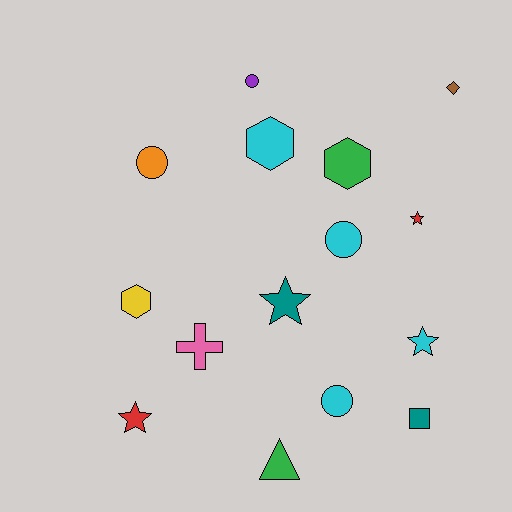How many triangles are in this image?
There is 1 triangle.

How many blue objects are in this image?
There are no blue objects.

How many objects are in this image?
There are 15 objects.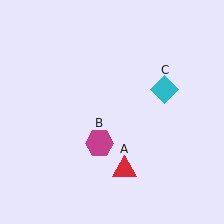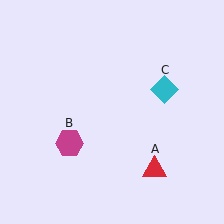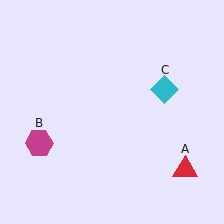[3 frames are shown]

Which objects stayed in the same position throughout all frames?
Cyan diamond (object C) remained stationary.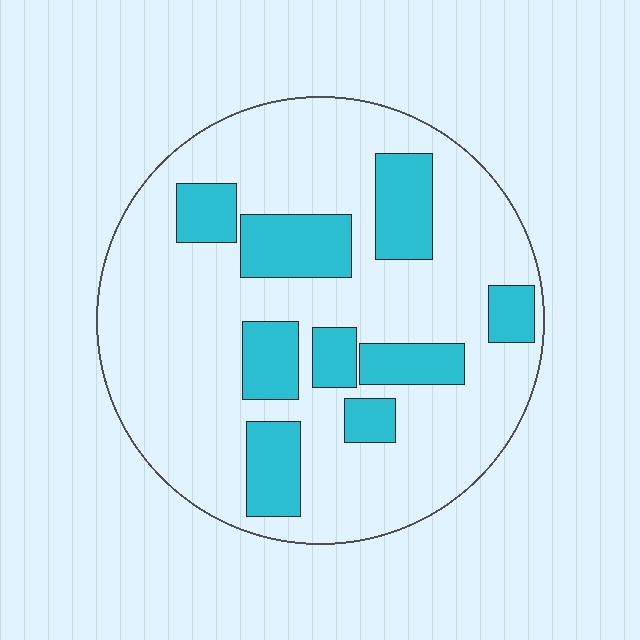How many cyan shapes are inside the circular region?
9.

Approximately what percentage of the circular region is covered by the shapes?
Approximately 25%.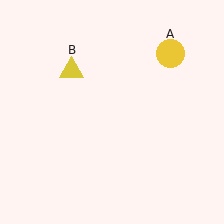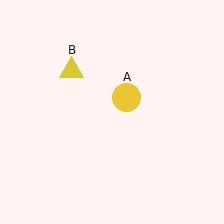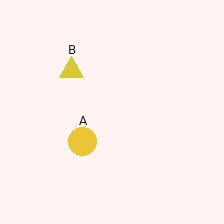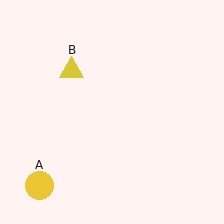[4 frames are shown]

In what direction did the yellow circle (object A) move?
The yellow circle (object A) moved down and to the left.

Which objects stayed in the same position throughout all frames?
Yellow triangle (object B) remained stationary.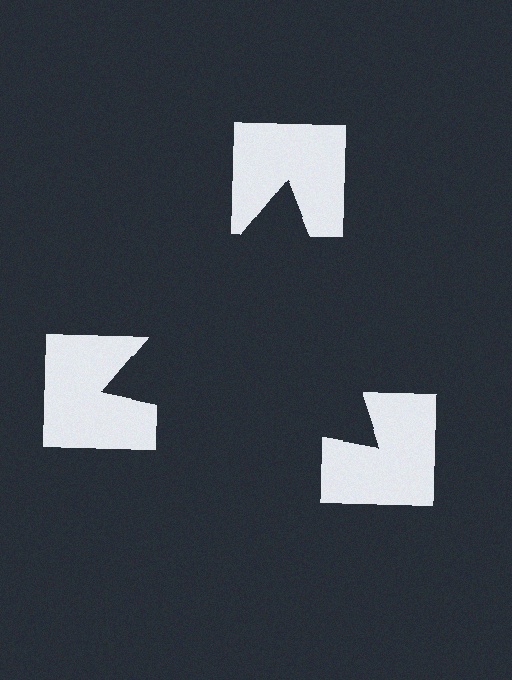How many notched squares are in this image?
There are 3 — one at each vertex of the illusory triangle.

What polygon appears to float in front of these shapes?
An illusory triangle — its edges are inferred from the aligned wedge cuts in the notched squares, not physically drawn.